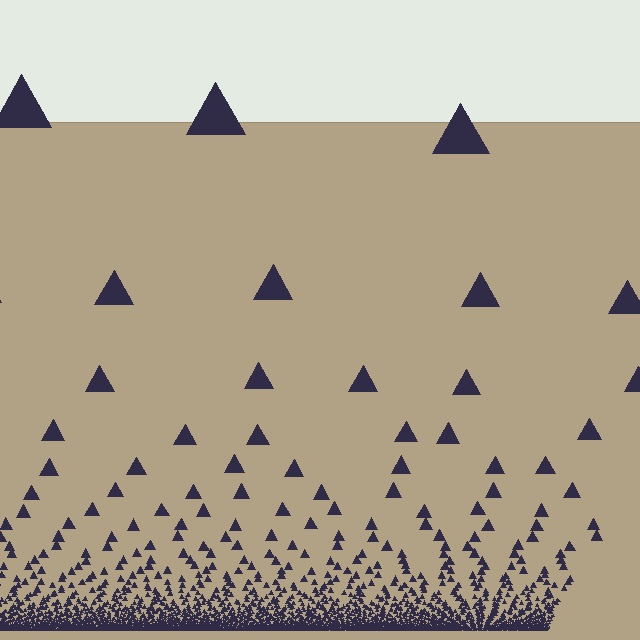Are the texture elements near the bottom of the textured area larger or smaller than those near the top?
Smaller. The gradient is inverted — elements near the bottom are smaller and denser.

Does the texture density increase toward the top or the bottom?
Density increases toward the bottom.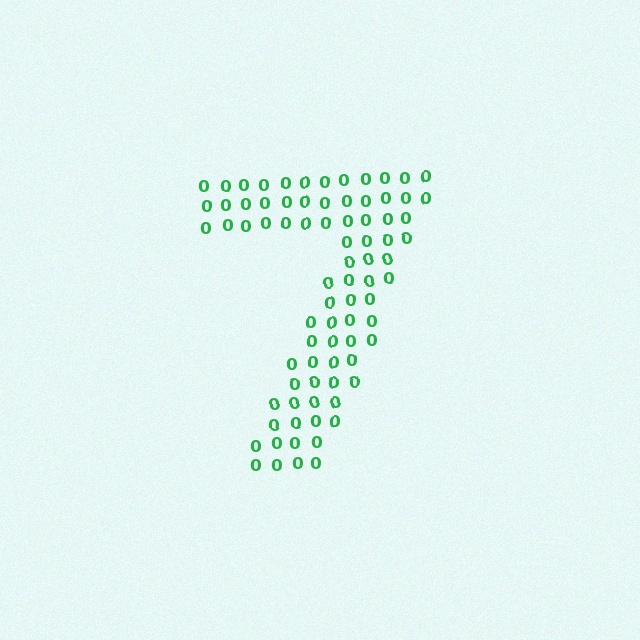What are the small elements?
The small elements are digit 0's.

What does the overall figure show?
The overall figure shows the digit 7.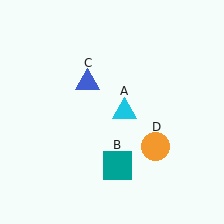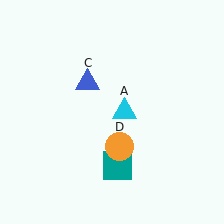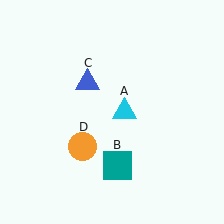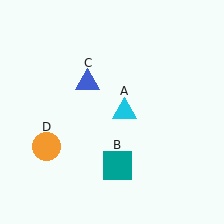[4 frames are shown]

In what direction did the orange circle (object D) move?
The orange circle (object D) moved left.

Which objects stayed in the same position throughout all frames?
Cyan triangle (object A) and teal square (object B) and blue triangle (object C) remained stationary.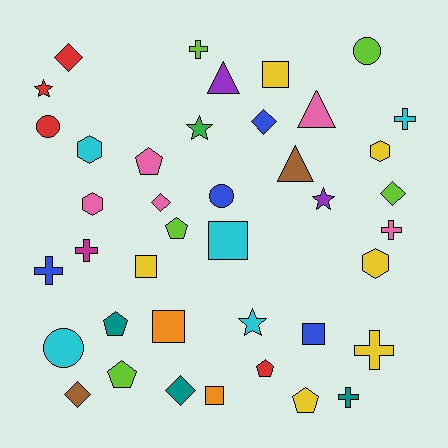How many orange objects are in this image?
There are 2 orange objects.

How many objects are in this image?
There are 40 objects.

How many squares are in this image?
There are 6 squares.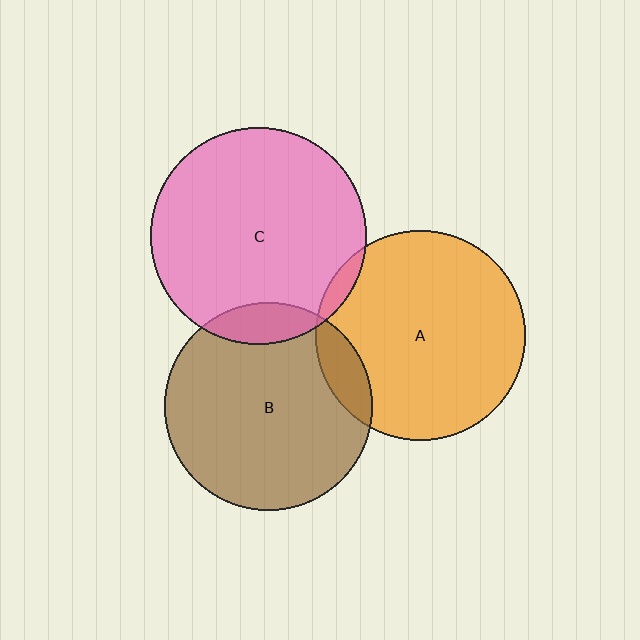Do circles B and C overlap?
Yes.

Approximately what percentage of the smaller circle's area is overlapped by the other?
Approximately 10%.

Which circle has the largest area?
Circle C (pink).